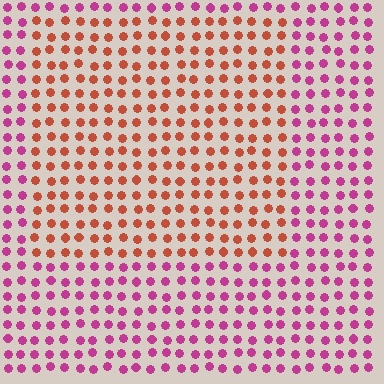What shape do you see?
I see a rectangle.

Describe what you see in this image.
The image is filled with small magenta elements in a uniform arrangement. A rectangle-shaped region is visible where the elements are tinted to a slightly different hue, forming a subtle color boundary.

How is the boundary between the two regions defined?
The boundary is defined purely by a slight shift in hue (about 49 degrees). Spacing, size, and orientation are identical on both sides.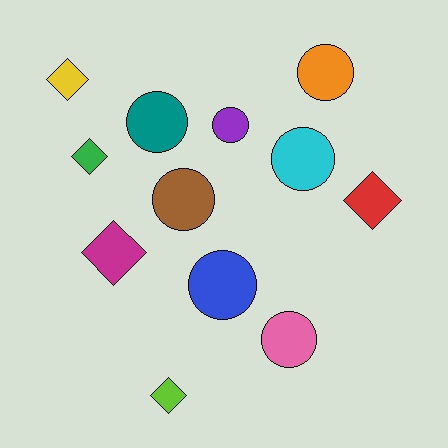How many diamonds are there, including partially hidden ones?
There are 5 diamonds.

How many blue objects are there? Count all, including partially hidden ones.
There is 1 blue object.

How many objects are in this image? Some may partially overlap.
There are 12 objects.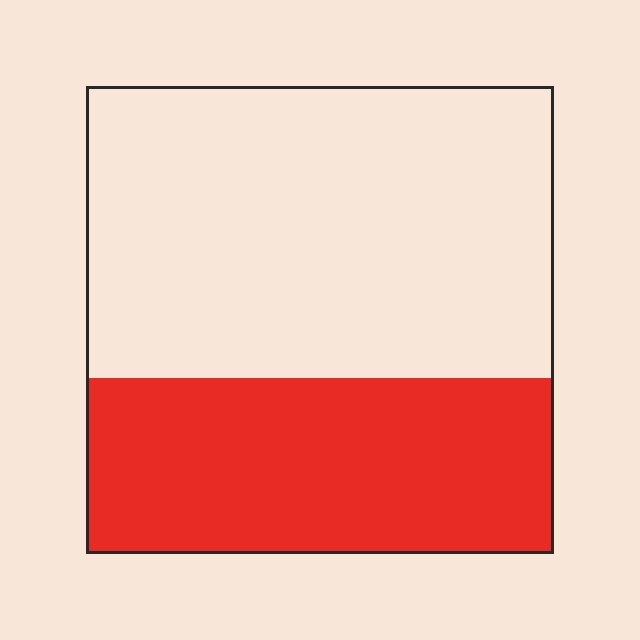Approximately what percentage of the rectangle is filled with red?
Approximately 40%.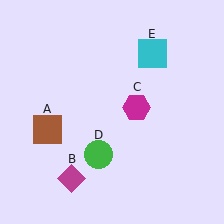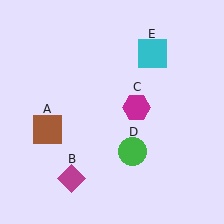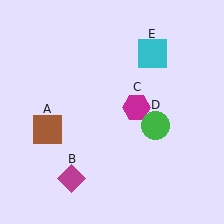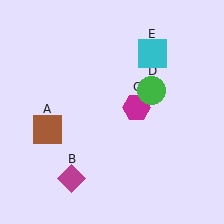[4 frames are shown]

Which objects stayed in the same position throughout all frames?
Brown square (object A) and magenta diamond (object B) and magenta hexagon (object C) and cyan square (object E) remained stationary.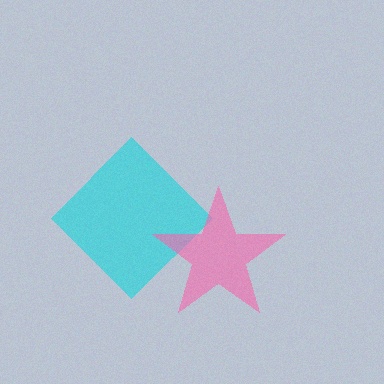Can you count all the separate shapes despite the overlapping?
Yes, there are 2 separate shapes.